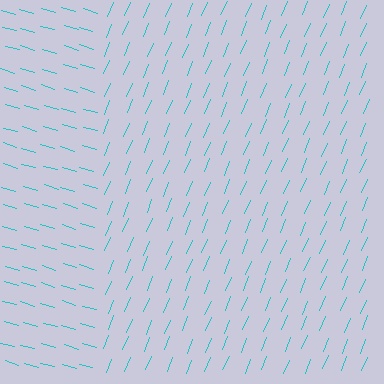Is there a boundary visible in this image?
Yes, there is a texture boundary formed by a change in line orientation.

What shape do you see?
I see a rectangle.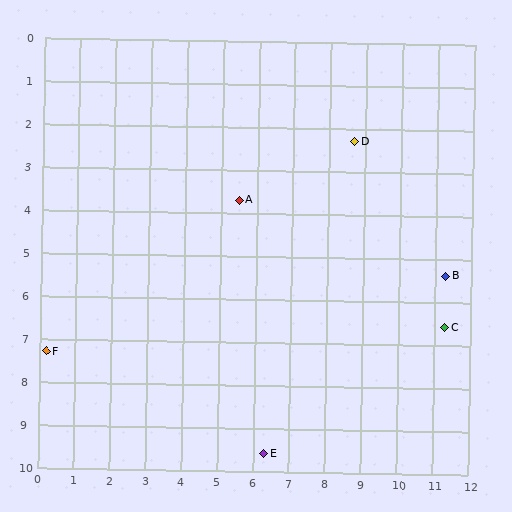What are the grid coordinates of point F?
Point F is at approximately (0.2, 7.3).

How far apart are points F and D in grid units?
Points F and D are about 9.9 grid units apart.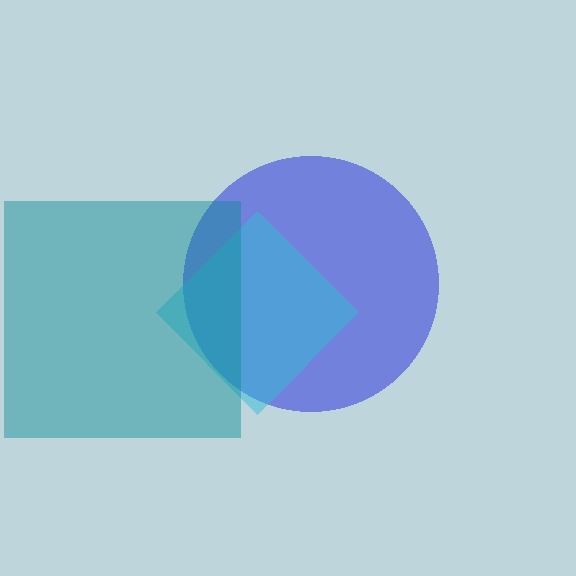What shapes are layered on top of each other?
The layered shapes are: a blue circle, a cyan diamond, a teal square.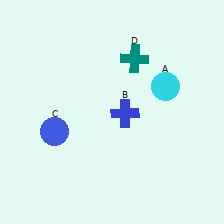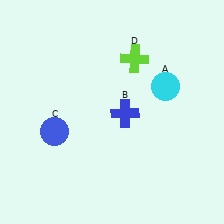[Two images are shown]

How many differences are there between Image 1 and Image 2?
There is 1 difference between the two images.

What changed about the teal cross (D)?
In Image 1, D is teal. In Image 2, it changed to lime.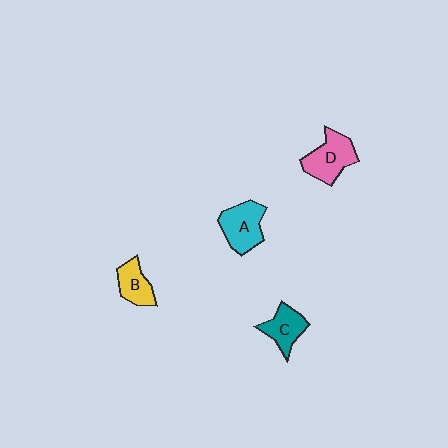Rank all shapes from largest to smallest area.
From largest to smallest: D (pink), A (cyan), C (teal), B (yellow).